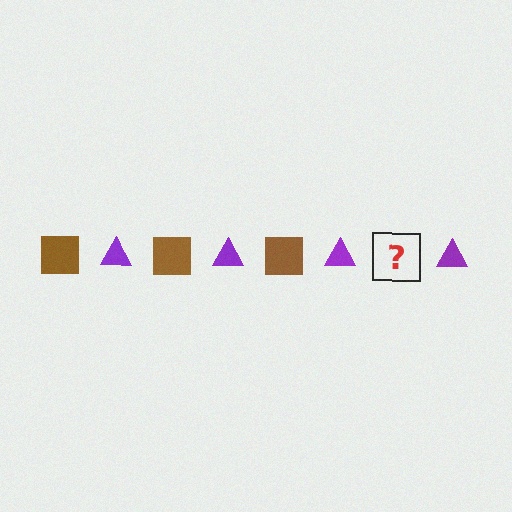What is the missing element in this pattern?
The missing element is a brown square.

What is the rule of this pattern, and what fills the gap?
The rule is that the pattern alternates between brown square and purple triangle. The gap should be filled with a brown square.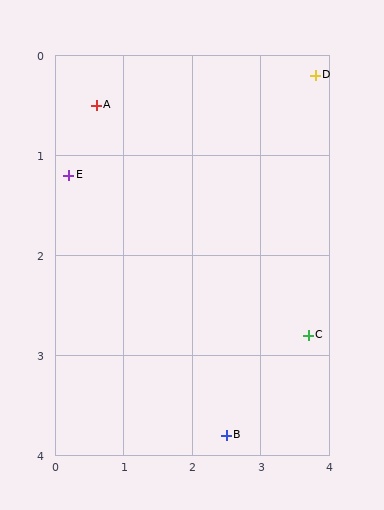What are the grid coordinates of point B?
Point B is at approximately (2.5, 3.8).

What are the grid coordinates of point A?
Point A is at approximately (0.6, 0.5).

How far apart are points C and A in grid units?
Points C and A are about 3.9 grid units apart.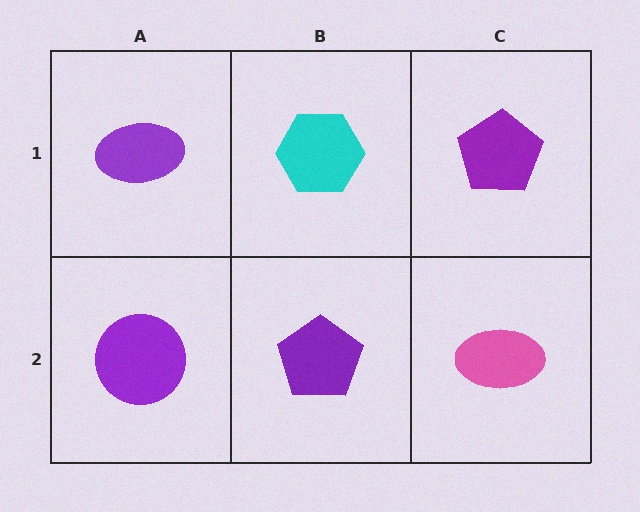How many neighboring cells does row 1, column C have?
2.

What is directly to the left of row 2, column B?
A purple circle.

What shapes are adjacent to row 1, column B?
A purple pentagon (row 2, column B), a purple ellipse (row 1, column A), a purple pentagon (row 1, column C).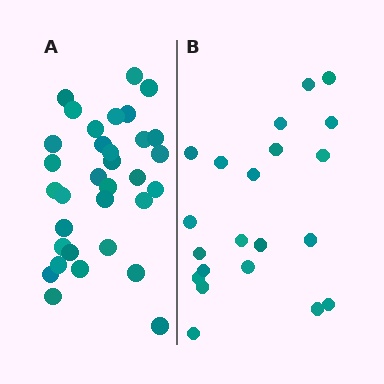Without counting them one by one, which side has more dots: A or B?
Region A (the left region) has more dots.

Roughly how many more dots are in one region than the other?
Region A has roughly 12 or so more dots than region B.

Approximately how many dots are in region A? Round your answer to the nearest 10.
About 30 dots. (The exact count is 33, which rounds to 30.)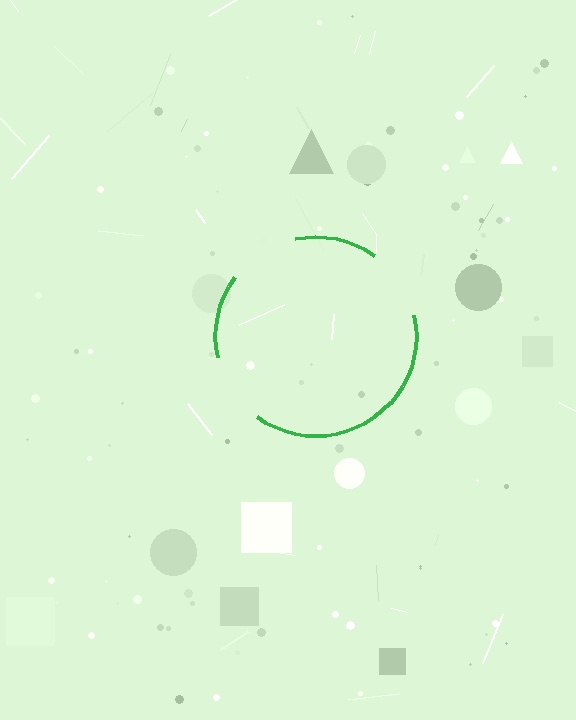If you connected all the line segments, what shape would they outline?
They would outline a circle.